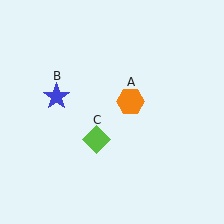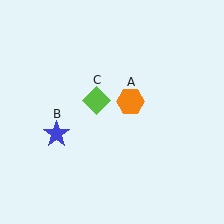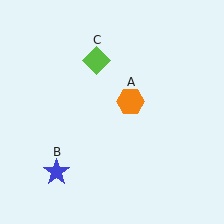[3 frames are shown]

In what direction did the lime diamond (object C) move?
The lime diamond (object C) moved up.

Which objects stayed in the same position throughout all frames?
Orange hexagon (object A) remained stationary.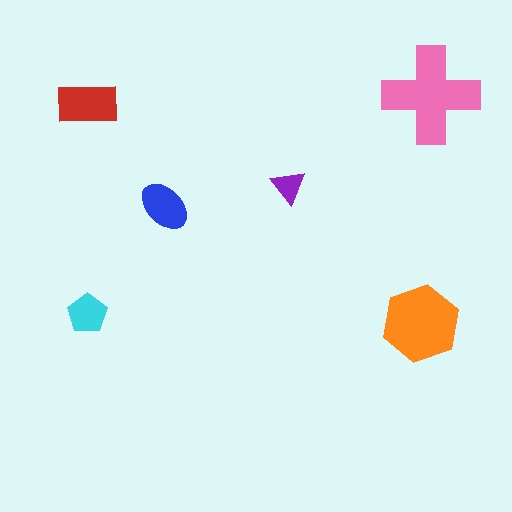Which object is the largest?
The pink cross.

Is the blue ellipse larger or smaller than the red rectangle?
Smaller.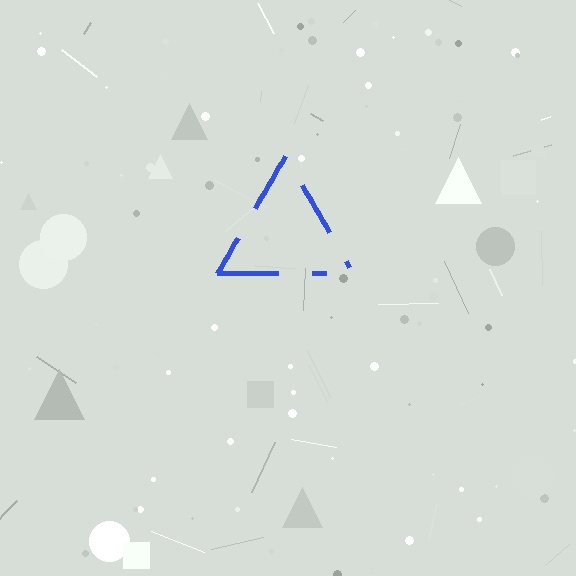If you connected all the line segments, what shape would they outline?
They would outline a triangle.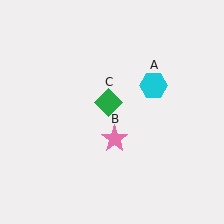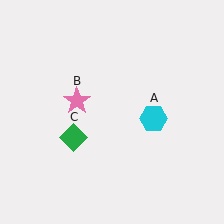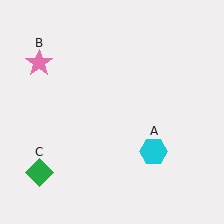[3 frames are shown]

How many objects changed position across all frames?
3 objects changed position: cyan hexagon (object A), pink star (object B), green diamond (object C).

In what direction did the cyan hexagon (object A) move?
The cyan hexagon (object A) moved down.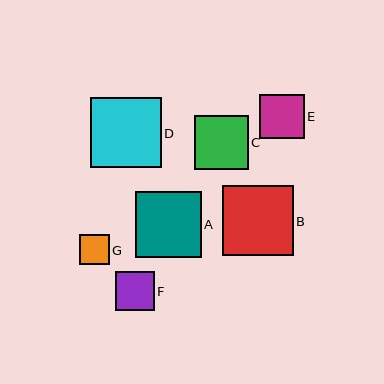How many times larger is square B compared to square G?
Square B is approximately 2.3 times the size of square G.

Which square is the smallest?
Square G is the smallest with a size of approximately 30 pixels.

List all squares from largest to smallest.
From largest to smallest: D, B, A, C, E, F, G.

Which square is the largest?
Square D is the largest with a size of approximately 71 pixels.